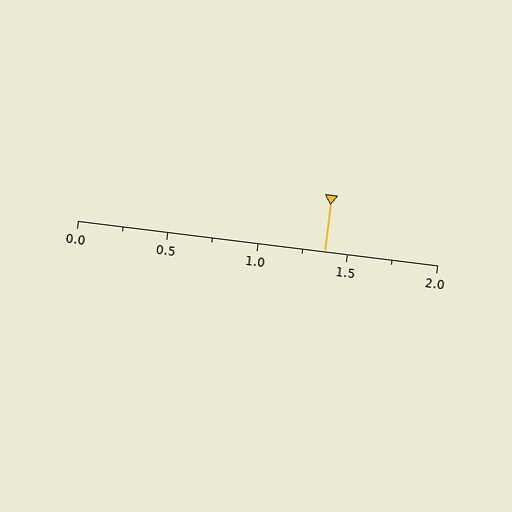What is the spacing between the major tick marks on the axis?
The major ticks are spaced 0.5 apart.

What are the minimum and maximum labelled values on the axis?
The axis runs from 0.0 to 2.0.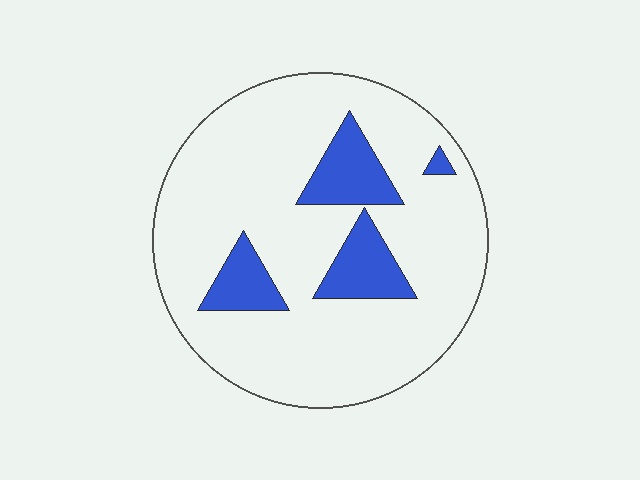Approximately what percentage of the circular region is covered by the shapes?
Approximately 15%.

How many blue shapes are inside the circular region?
4.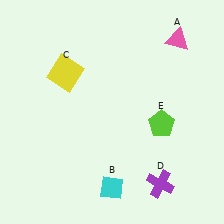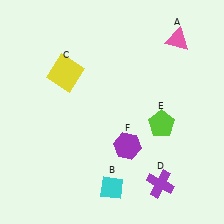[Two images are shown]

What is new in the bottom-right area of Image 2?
A purple hexagon (F) was added in the bottom-right area of Image 2.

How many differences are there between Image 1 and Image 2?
There is 1 difference between the two images.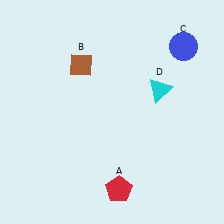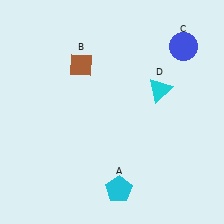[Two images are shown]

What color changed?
The pentagon (A) changed from red in Image 1 to cyan in Image 2.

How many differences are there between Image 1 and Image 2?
There is 1 difference between the two images.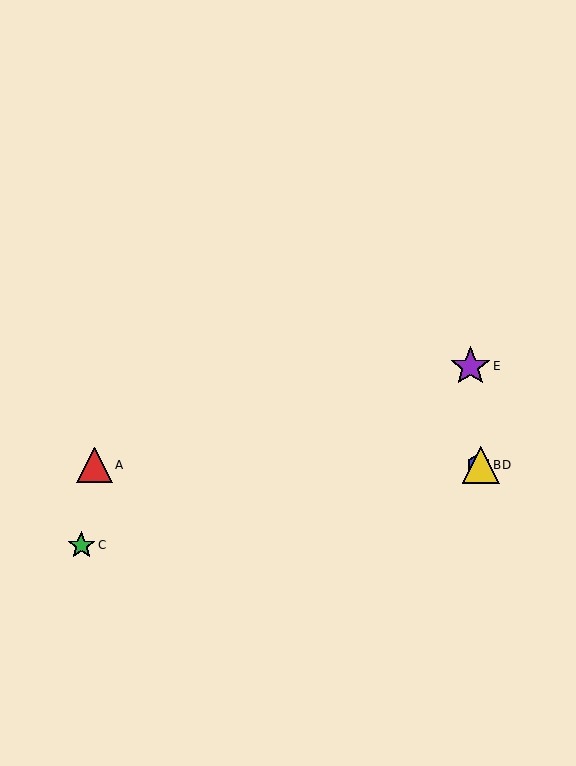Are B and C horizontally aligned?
No, B is at y≈465 and C is at y≈545.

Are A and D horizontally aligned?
Yes, both are at y≈465.